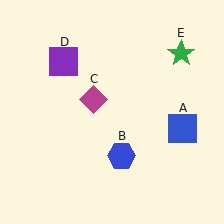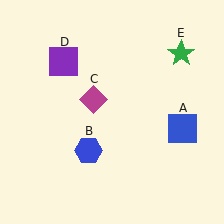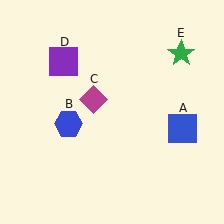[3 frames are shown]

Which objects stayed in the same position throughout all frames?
Blue square (object A) and magenta diamond (object C) and purple square (object D) and green star (object E) remained stationary.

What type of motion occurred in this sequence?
The blue hexagon (object B) rotated clockwise around the center of the scene.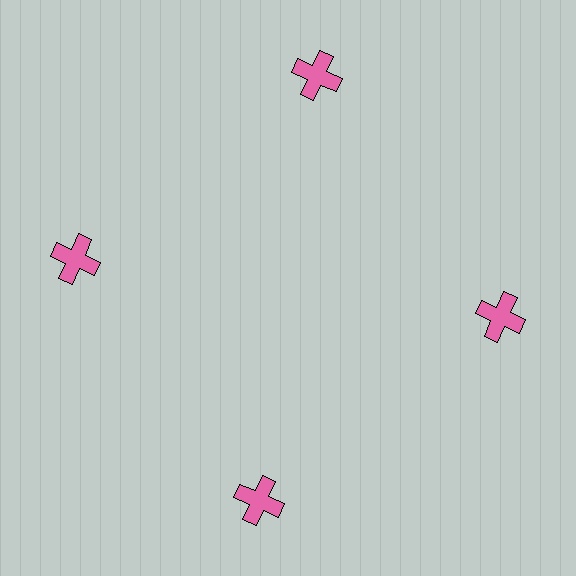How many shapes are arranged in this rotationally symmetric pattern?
There are 4 shapes, arranged in 4 groups of 1.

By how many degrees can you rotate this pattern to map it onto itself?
The pattern maps onto itself every 90 degrees of rotation.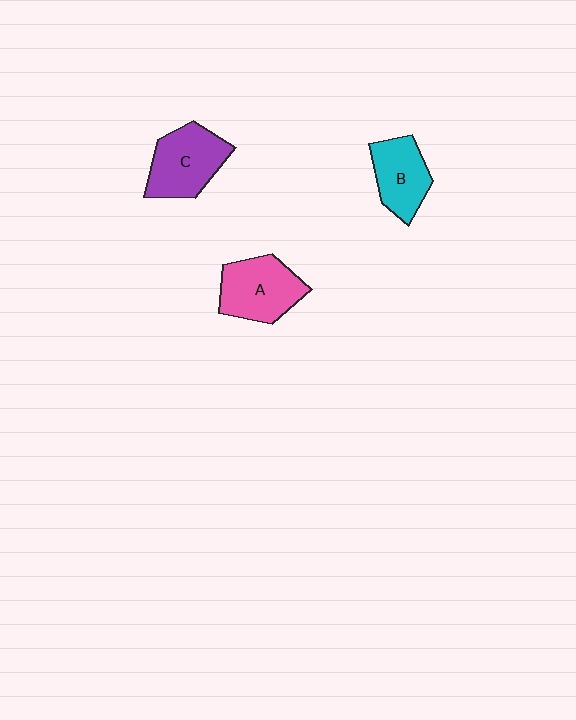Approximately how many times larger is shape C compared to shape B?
Approximately 1.2 times.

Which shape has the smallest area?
Shape B (cyan).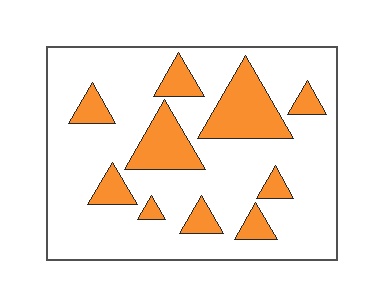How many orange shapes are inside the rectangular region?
10.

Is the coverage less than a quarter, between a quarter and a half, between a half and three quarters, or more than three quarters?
Less than a quarter.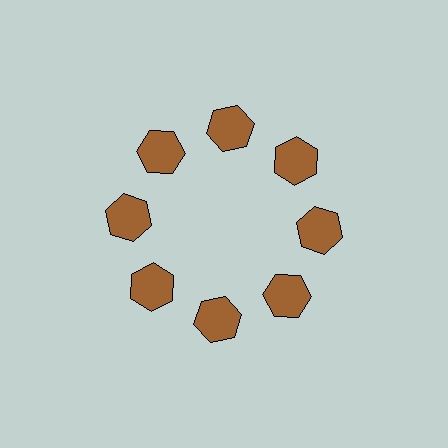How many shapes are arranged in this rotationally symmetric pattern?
There are 8 shapes, arranged in 8 groups of 1.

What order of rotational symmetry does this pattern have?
This pattern has 8-fold rotational symmetry.